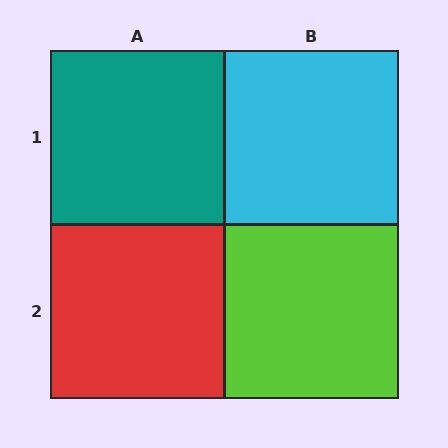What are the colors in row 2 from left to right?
Red, lime.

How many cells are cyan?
1 cell is cyan.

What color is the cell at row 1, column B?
Cyan.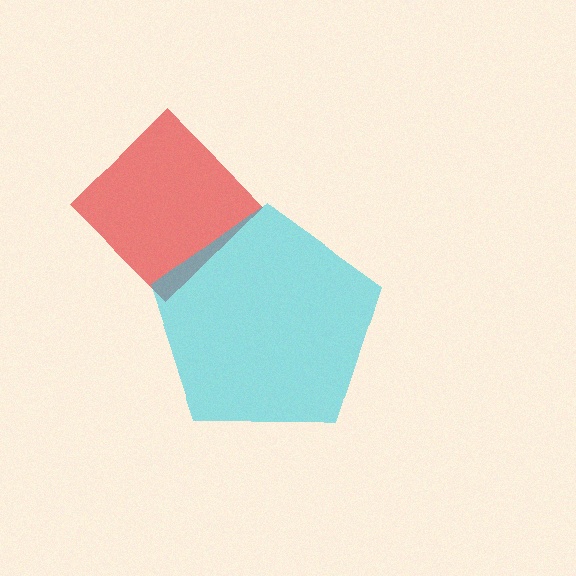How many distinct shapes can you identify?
There are 2 distinct shapes: a red diamond, a cyan pentagon.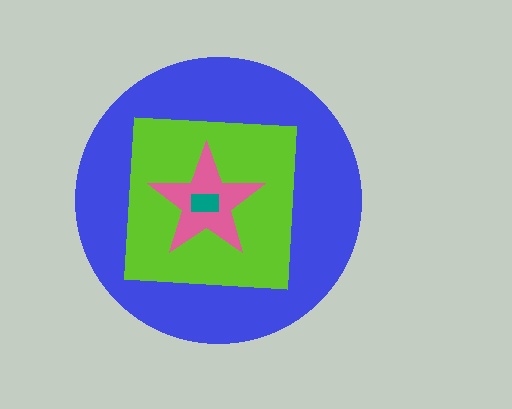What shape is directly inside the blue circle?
The lime square.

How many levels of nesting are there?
4.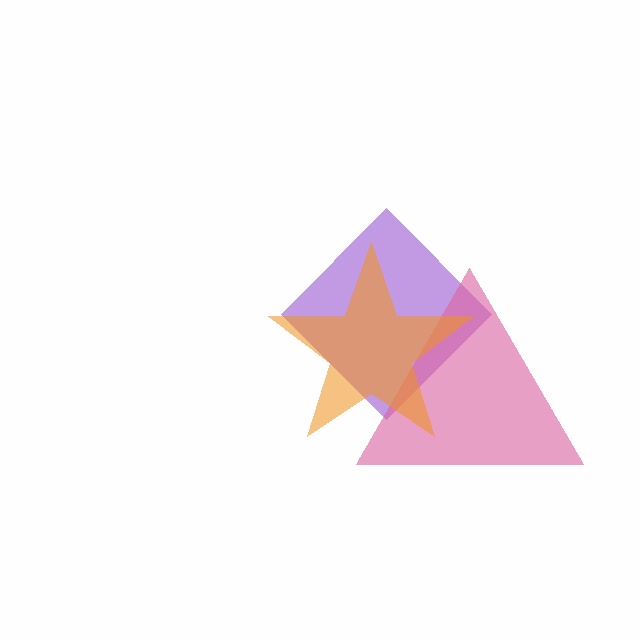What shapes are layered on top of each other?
The layered shapes are: a purple diamond, a pink triangle, an orange star.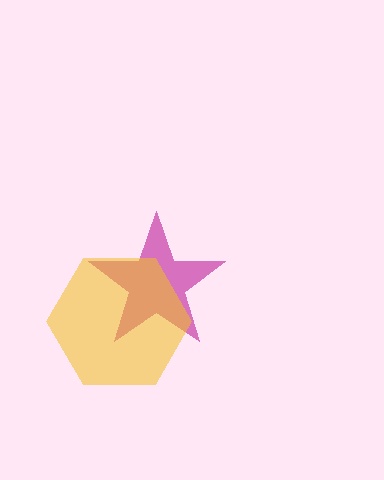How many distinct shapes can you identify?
There are 2 distinct shapes: a magenta star, a yellow hexagon.